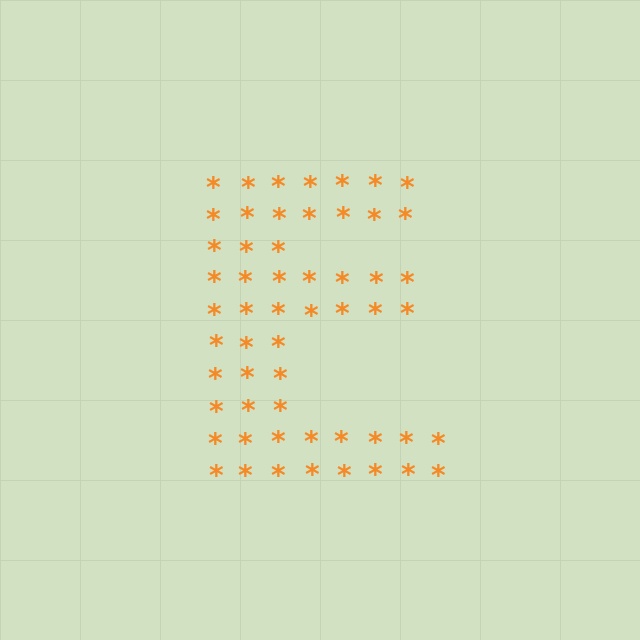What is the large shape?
The large shape is the letter E.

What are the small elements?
The small elements are asterisks.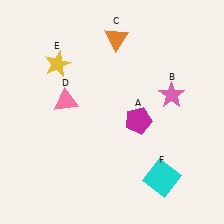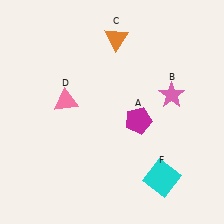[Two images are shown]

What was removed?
The yellow star (E) was removed in Image 2.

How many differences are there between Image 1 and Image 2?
There is 1 difference between the two images.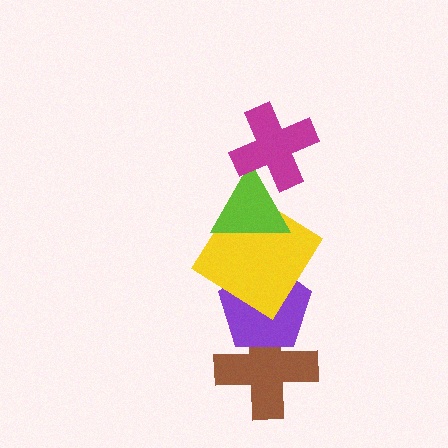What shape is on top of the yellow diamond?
The lime triangle is on top of the yellow diamond.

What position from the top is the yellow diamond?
The yellow diamond is 3rd from the top.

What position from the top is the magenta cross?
The magenta cross is 1st from the top.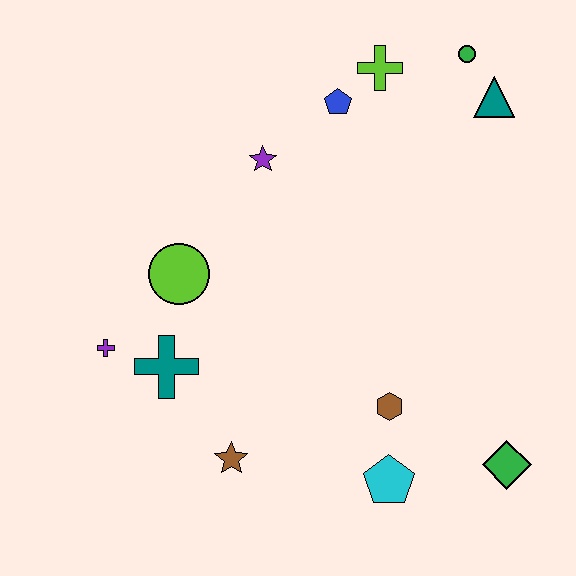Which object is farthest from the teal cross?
The green circle is farthest from the teal cross.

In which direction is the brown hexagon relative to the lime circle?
The brown hexagon is to the right of the lime circle.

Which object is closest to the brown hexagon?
The cyan pentagon is closest to the brown hexagon.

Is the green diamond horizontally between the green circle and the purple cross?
No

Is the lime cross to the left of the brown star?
No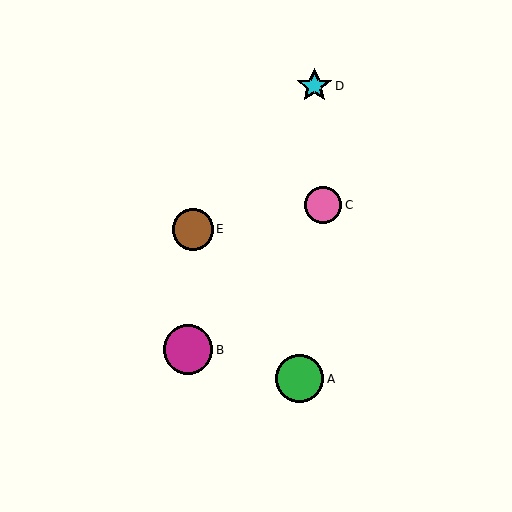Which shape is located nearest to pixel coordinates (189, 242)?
The brown circle (labeled E) at (193, 229) is nearest to that location.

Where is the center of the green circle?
The center of the green circle is at (300, 379).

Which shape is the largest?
The magenta circle (labeled B) is the largest.